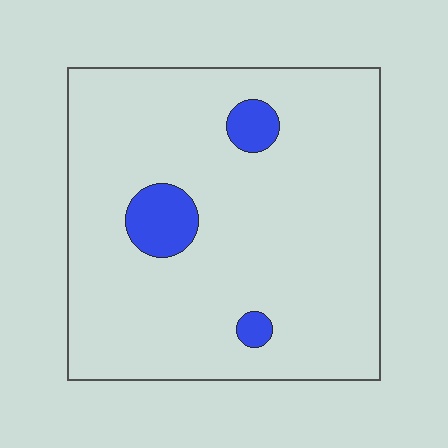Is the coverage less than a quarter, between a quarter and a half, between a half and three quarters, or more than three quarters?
Less than a quarter.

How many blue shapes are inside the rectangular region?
3.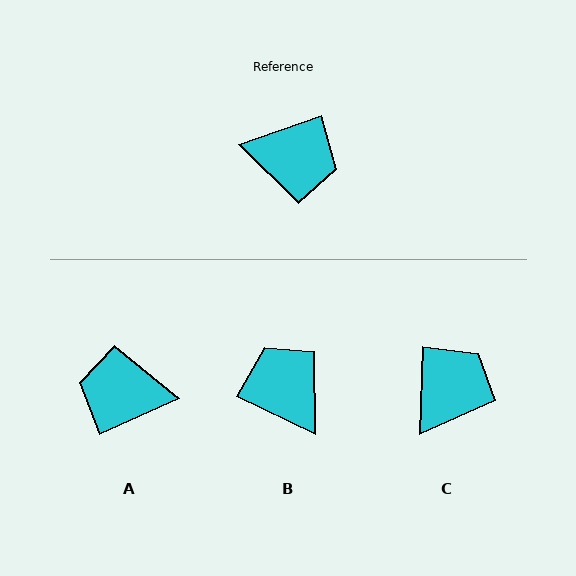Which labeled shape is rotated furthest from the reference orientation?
A, about 175 degrees away.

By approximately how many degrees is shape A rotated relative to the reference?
Approximately 175 degrees clockwise.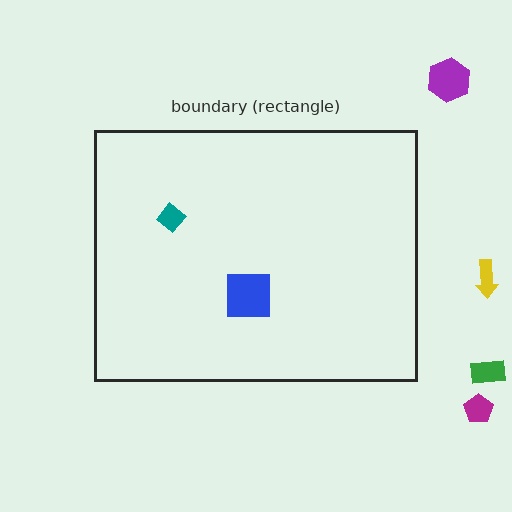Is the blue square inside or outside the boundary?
Inside.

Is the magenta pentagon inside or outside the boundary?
Outside.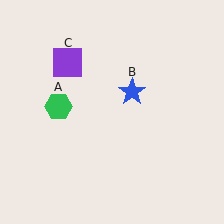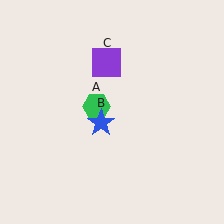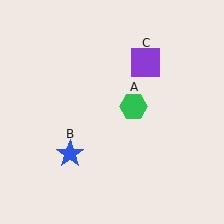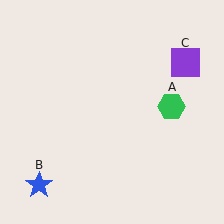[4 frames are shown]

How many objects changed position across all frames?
3 objects changed position: green hexagon (object A), blue star (object B), purple square (object C).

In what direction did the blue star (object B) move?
The blue star (object B) moved down and to the left.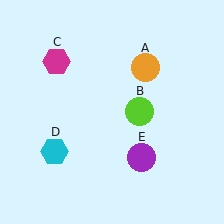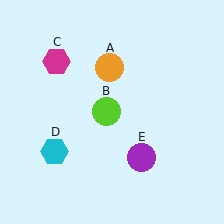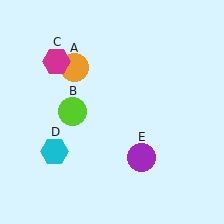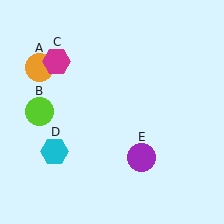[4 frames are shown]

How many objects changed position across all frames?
2 objects changed position: orange circle (object A), lime circle (object B).